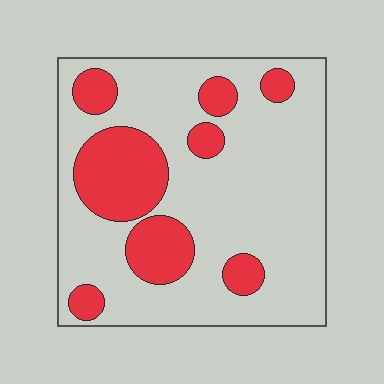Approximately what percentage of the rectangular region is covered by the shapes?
Approximately 25%.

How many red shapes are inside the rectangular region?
8.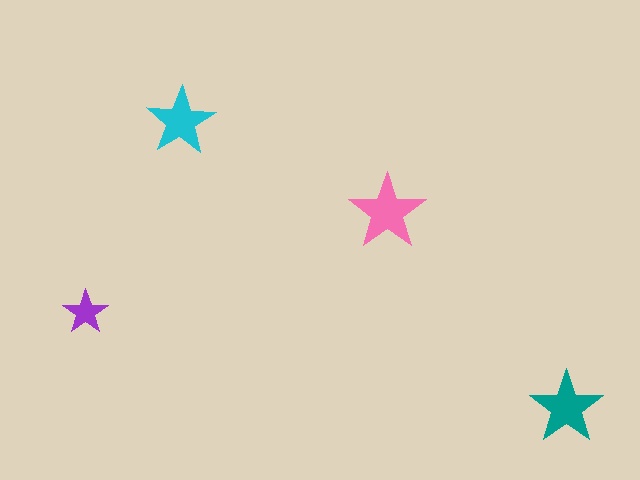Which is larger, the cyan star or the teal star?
The teal one.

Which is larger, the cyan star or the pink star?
The pink one.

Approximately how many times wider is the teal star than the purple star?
About 1.5 times wider.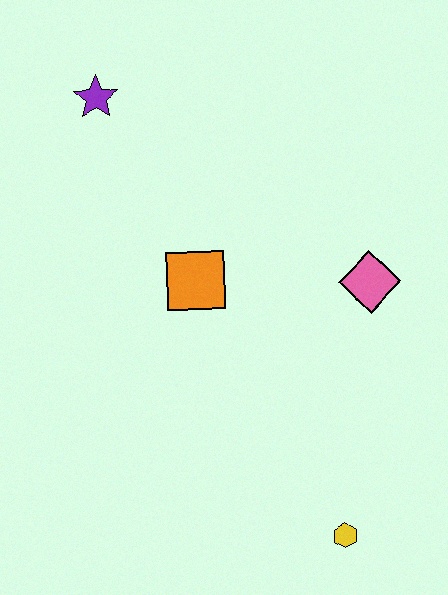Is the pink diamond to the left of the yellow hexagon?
No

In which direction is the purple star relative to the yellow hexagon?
The purple star is above the yellow hexagon.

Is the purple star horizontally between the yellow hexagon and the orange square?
No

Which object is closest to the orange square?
The pink diamond is closest to the orange square.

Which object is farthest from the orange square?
The yellow hexagon is farthest from the orange square.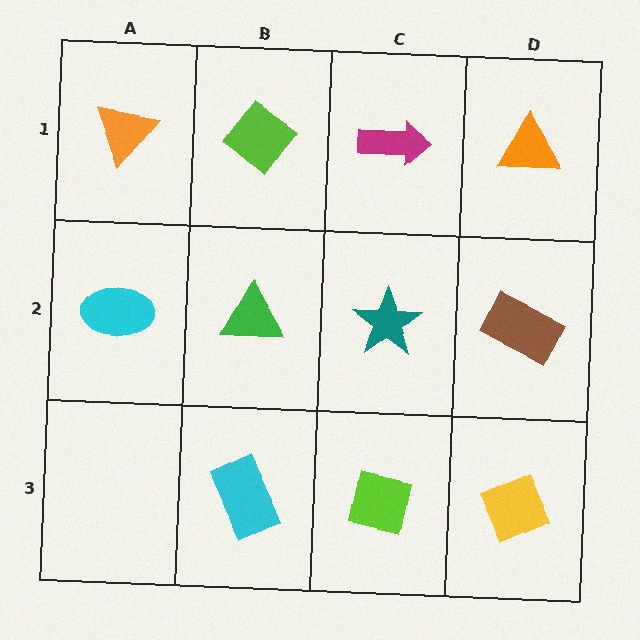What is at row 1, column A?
An orange triangle.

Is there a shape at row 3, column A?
No, that cell is empty.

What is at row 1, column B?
A lime diamond.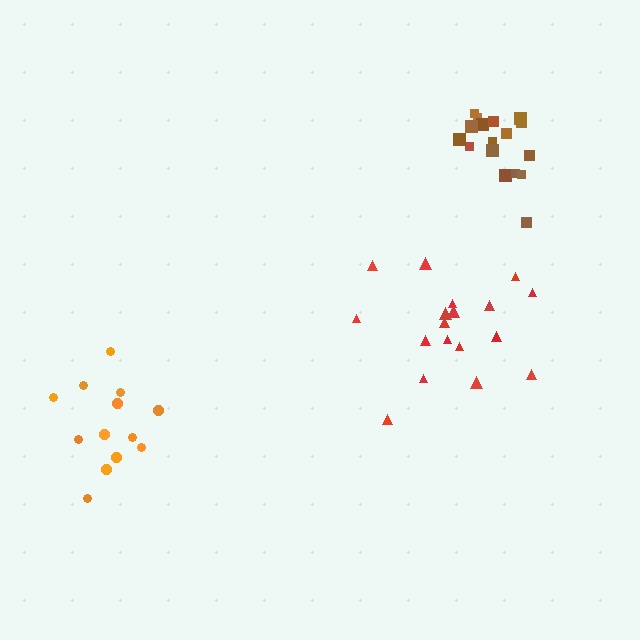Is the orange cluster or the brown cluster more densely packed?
Brown.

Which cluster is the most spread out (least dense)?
Orange.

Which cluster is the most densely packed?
Brown.